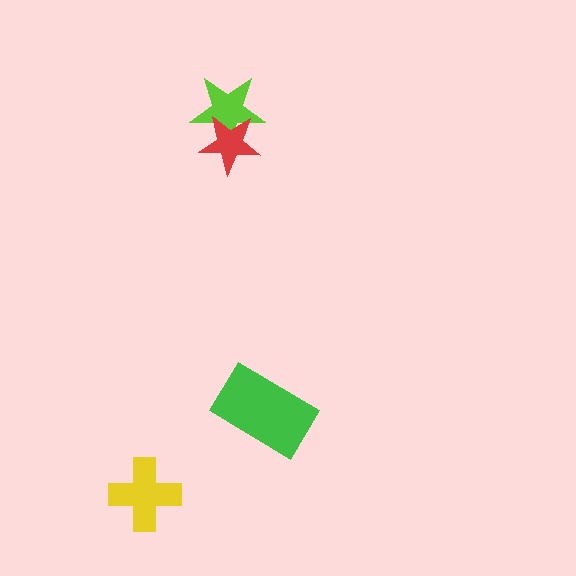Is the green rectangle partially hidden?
No, no other shape covers it.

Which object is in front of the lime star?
The red star is in front of the lime star.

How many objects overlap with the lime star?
1 object overlaps with the lime star.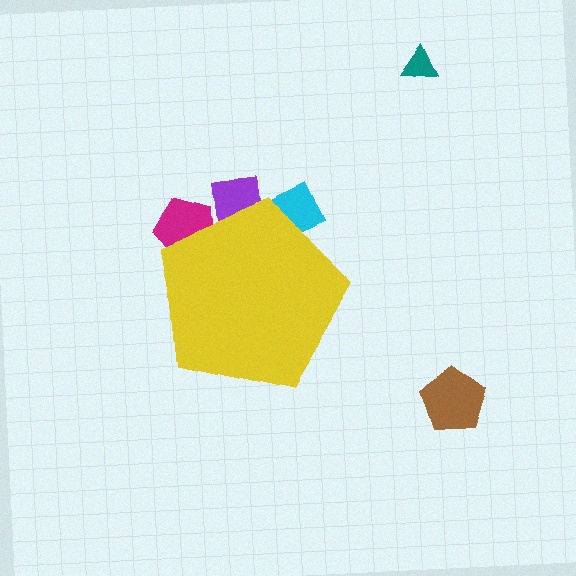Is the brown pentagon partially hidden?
No, the brown pentagon is fully visible.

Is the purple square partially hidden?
Yes, the purple square is partially hidden behind the yellow pentagon.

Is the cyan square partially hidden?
Yes, the cyan square is partially hidden behind the yellow pentagon.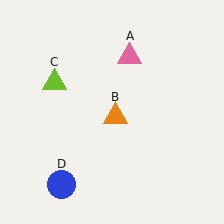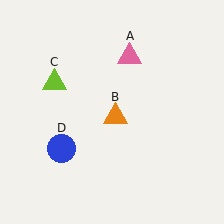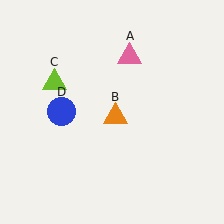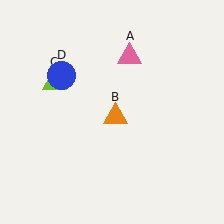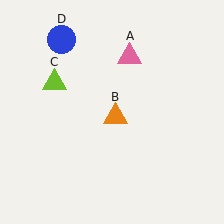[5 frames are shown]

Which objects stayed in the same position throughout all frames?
Pink triangle (object A) and orange triangle (object B) and lime triangle (object C) remained stationary.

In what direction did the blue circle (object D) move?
The blue circle (object D) moved up.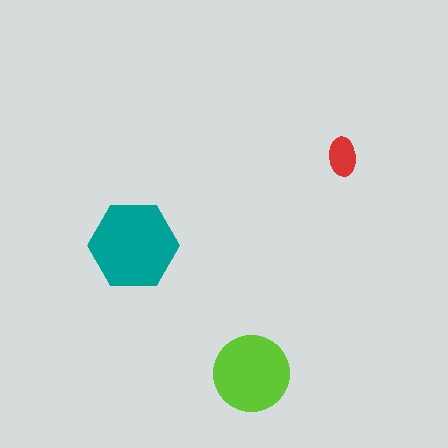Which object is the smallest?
The red ellipse.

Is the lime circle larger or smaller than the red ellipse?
Larger.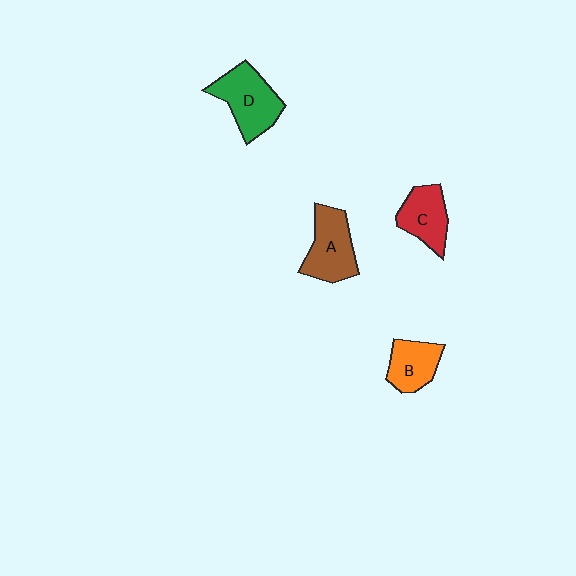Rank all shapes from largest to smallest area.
From largest to smallest: D (green), A (brown), C (red), B (orange).